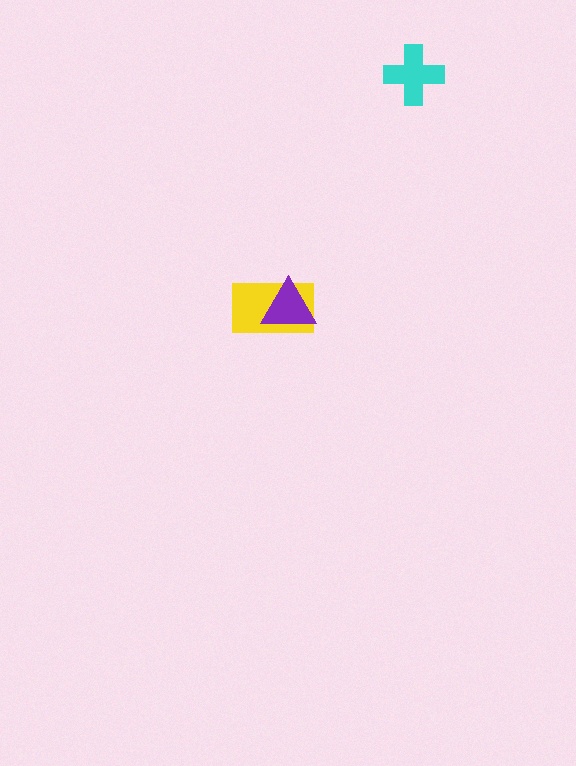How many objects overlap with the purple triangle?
1 object overlaps with the purple triangle.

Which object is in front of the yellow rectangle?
The purple triangle is in front of the yellow rectangle.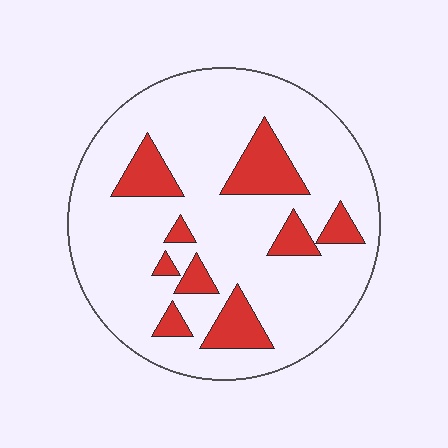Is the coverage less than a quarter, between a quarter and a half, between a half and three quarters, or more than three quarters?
Less than a quarter.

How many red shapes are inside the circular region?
9.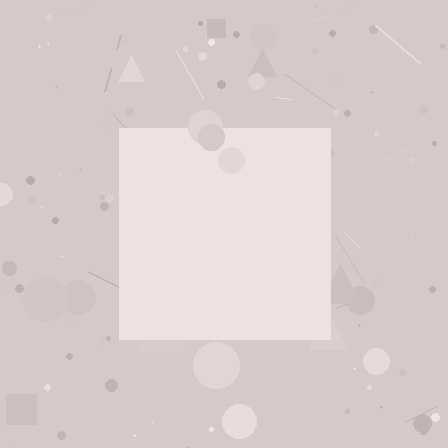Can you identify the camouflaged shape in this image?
The camouflaged shape is a square.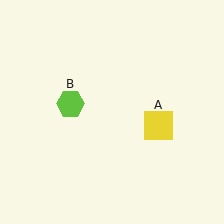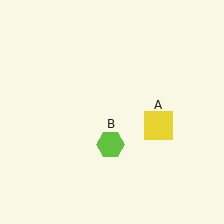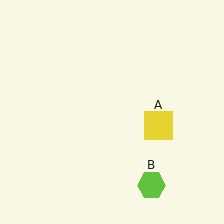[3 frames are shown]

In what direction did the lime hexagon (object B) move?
The lime hexagon (object B) moved down and to the right.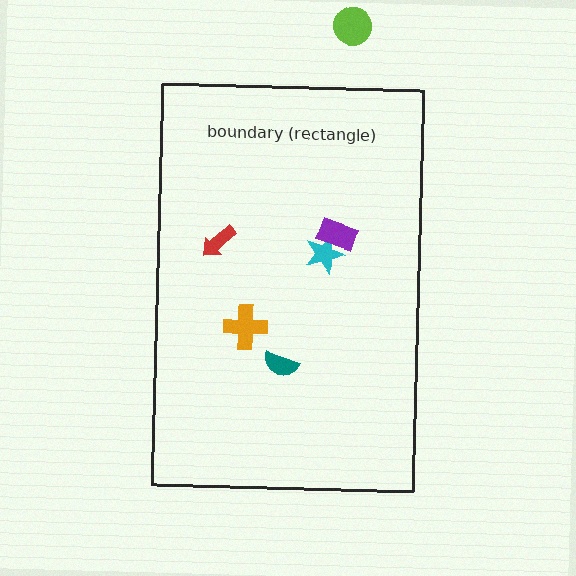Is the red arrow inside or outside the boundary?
Inside.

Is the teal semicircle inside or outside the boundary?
Inside.